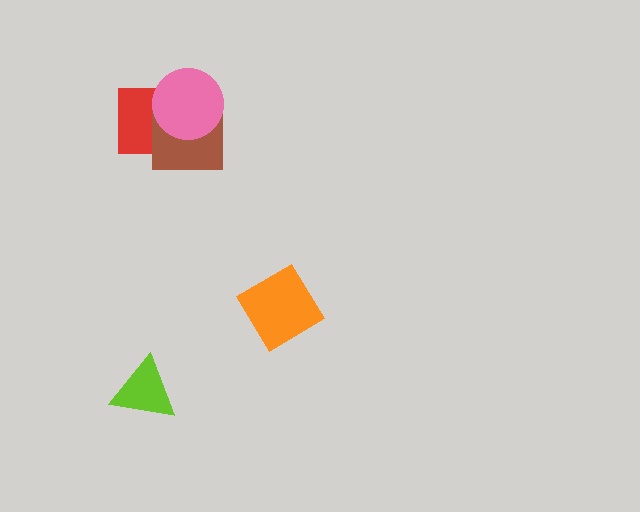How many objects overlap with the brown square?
2 objects overlap with the brown square.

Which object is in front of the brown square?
The pink circle is in front of the brown square.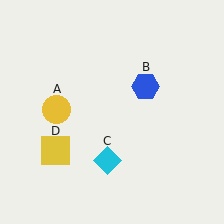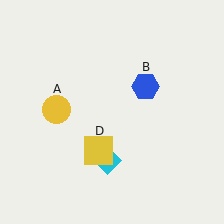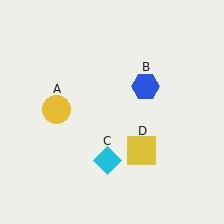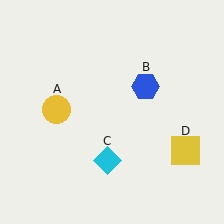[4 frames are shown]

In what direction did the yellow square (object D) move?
The yellow square (object D) moved right.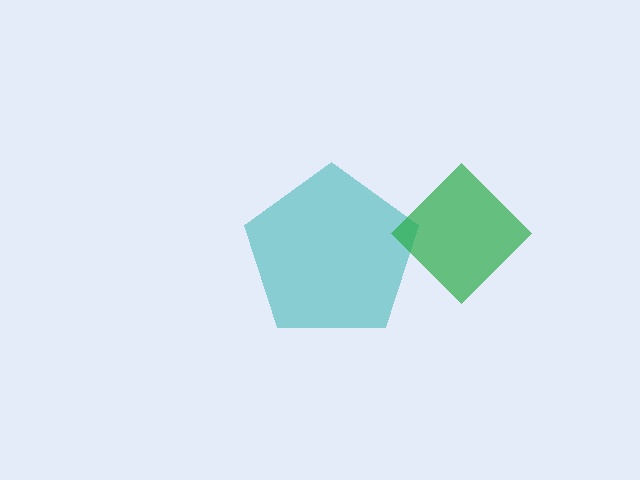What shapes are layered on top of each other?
The layered shapes are: a teal pentagon, a green diamond.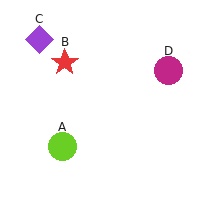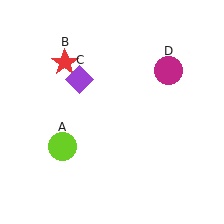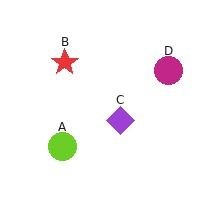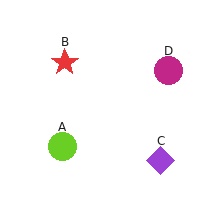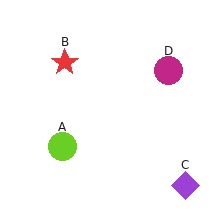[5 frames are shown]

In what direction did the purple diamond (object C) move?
The purple diamond (object C) moved down and to the right.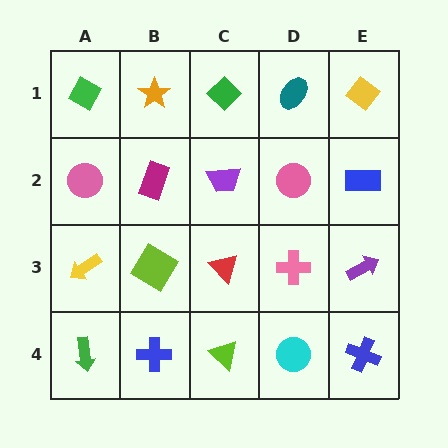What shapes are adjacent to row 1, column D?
A pink circle (row 2, column D), a green diamond (row 1, column C), a yellow diamond (row 1, column E).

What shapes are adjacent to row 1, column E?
A blue rectangle (row 2, column E), a teal ellipse (row 1, column D).